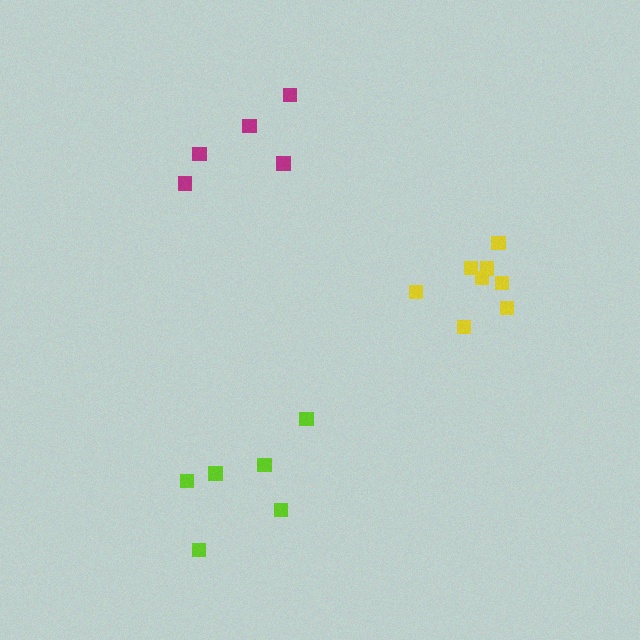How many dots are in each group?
Group 1: 6 dots, Group 2: 5 dots, Group 3: 8 dots (19 total).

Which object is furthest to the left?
The lime cluster is leftmost.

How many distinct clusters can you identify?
There are 3 distinct clusters.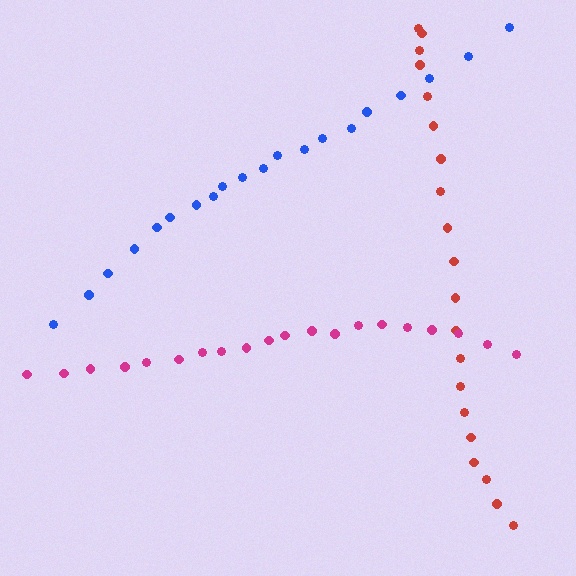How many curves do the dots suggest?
There are 3 distinct paths.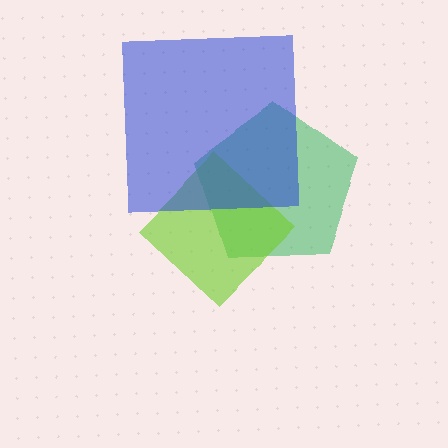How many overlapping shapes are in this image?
There are 3 overlapping shapes in the image.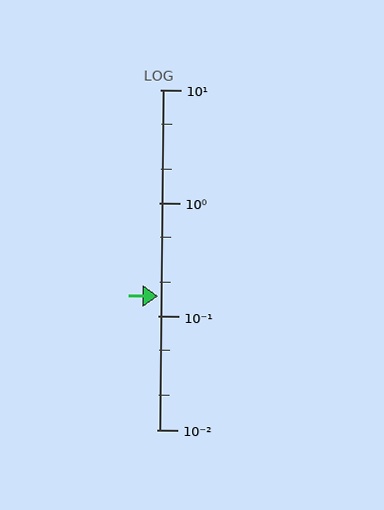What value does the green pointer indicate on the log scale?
The pointer indicates approximately 0.15.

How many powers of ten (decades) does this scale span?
The scale spans 3 decades, from 0.01 to 10.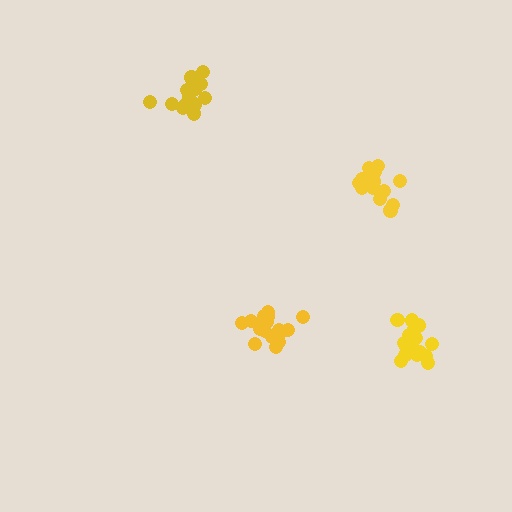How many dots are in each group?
Group 1: 16 dots, Group 2: 19 dots, Group 3: 19 dots, Group 4: 15 dots (69 total).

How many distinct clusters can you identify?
There are 4 distinct clusters.